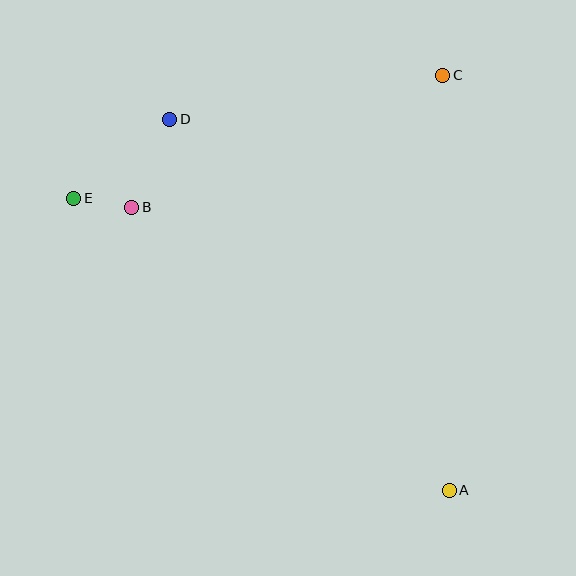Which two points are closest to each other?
Points B and E are closest to each other.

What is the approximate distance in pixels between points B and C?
The distance between B and C is approximately 338 pixels.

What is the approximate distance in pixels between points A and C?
The distance between A and C is approximately 415 pixels.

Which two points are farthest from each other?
Points A and E are farthest from each other.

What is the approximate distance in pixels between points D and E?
The distance between D and E is approximately 125 pixels.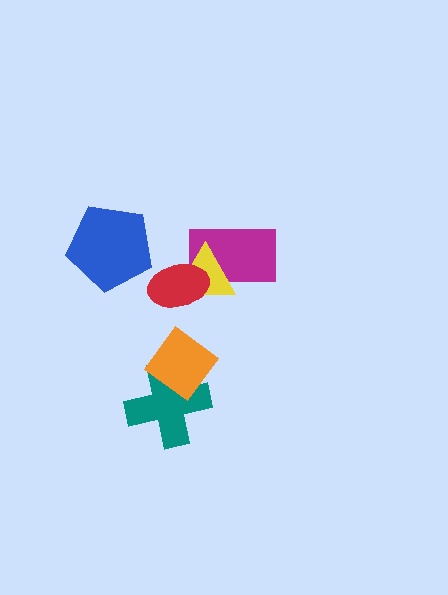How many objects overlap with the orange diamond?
1 object overlaps with the orange diamond.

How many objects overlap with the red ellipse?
2 objects overlap with the red ellipse.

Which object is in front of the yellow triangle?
The red ellipse is in front of the yellow triangle.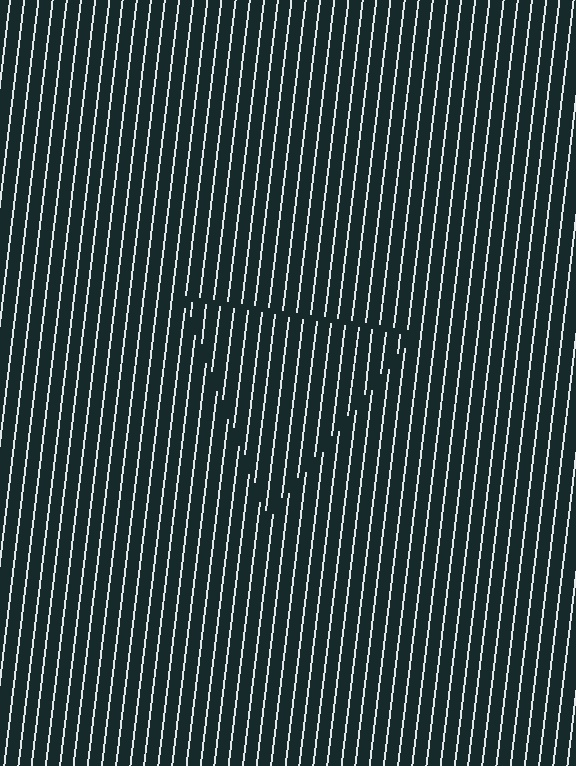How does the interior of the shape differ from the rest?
The interior of the shape contains the same grating, shifted by half a period — the contour is defined by the phase discontinuity where line-ends from the inner and outer gratings abut.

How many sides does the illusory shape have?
3 sides — the line-ends trace a triangle.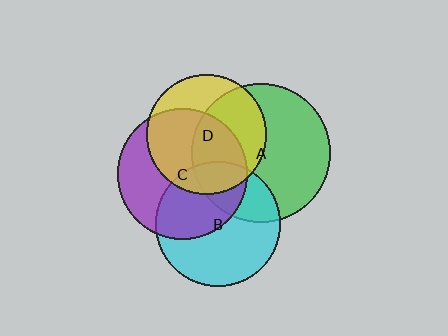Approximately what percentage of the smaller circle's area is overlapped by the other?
Approximately 15%.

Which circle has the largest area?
Circle A (green).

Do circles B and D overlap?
Yes.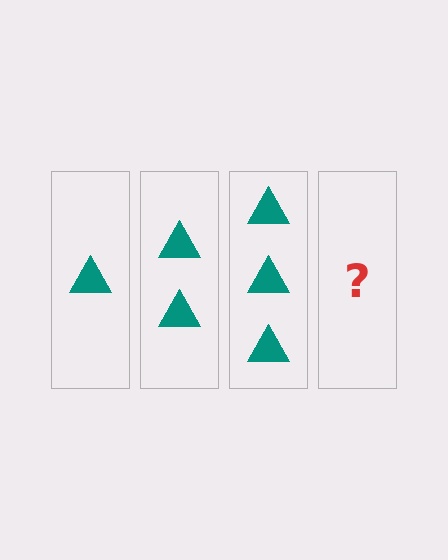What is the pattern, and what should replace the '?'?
The pattern is that each step adds one more triangle. The '?' should be 4 triangles.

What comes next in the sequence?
The next element should be 4 triangles.